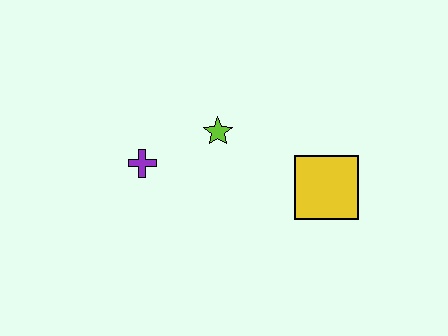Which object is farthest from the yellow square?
The purple cross is farthest from the yellow square.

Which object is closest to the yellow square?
The lime star is closest to the yellow square.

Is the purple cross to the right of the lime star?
No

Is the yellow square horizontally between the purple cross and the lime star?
No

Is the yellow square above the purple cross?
No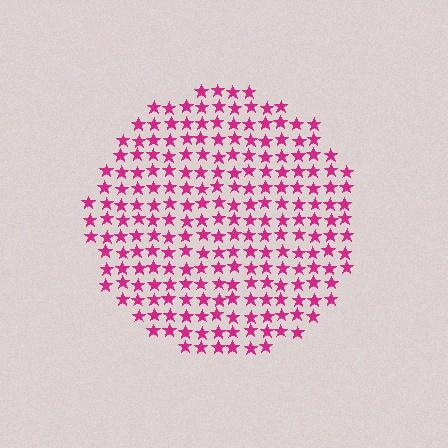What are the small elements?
The small elements are stars.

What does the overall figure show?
The overall figure shows a circle.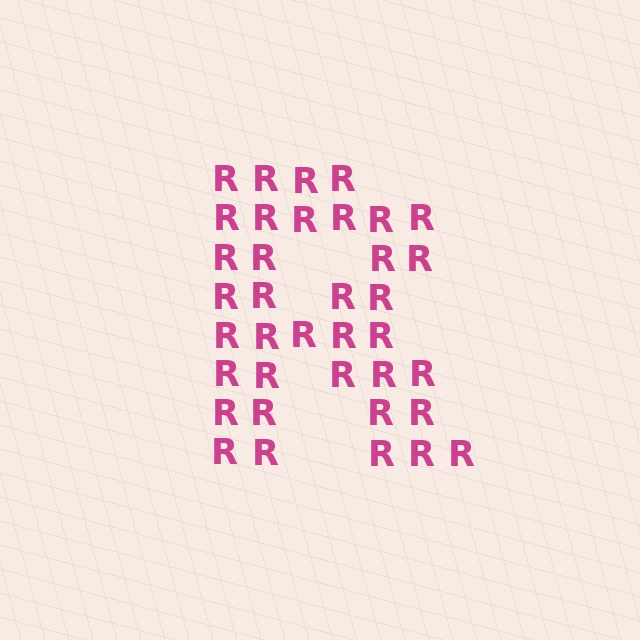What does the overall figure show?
The overall figure shows the letter R.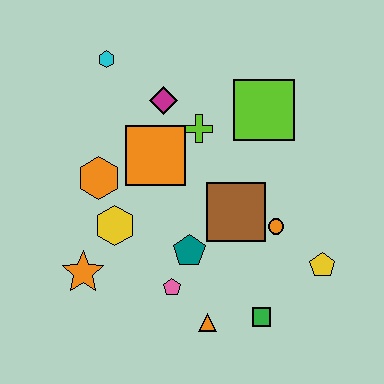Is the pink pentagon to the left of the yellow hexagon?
No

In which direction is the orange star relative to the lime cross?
The orange star is below the lime cross.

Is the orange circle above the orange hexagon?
No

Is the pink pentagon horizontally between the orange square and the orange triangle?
Yes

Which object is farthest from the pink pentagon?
The cyan hexagon is farthest from the pink pentagon.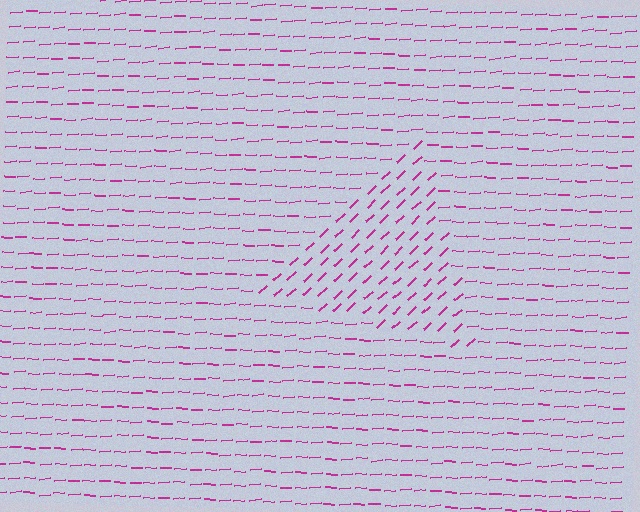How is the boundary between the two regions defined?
The boundary is defined purely by a change in line orientation (approximately 39 degrees difference). All lines are the same color and thickness.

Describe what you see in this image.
The image is filled with small magenta line segments. A triangle region in the image has lines oriented differently from the surrounding lines, creating a visible texture boundary.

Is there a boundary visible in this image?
Yes, there is a texture boundary formed by a change in line orientation.